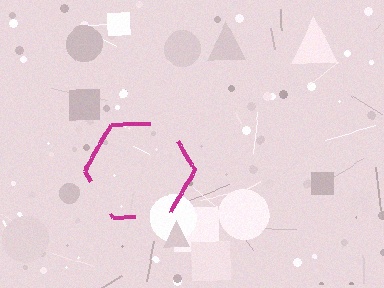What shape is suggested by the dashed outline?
The dashed outline suggests a hexagon.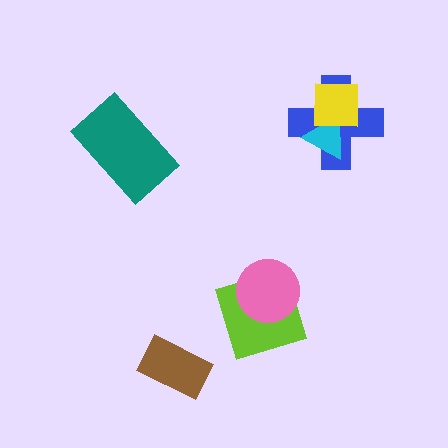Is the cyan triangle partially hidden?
Yes, it is partially covered by another shape.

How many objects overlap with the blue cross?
2 objects overlap with the blue cross.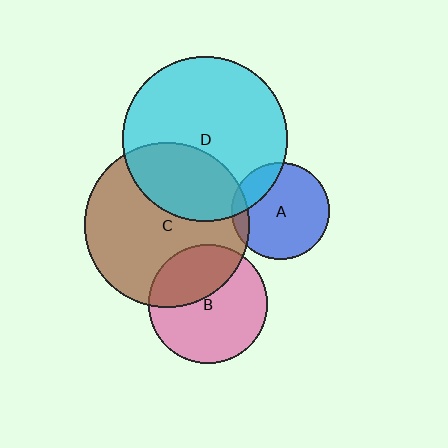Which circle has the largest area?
Circle C (brown).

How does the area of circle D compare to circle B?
Approximately 1.9 times.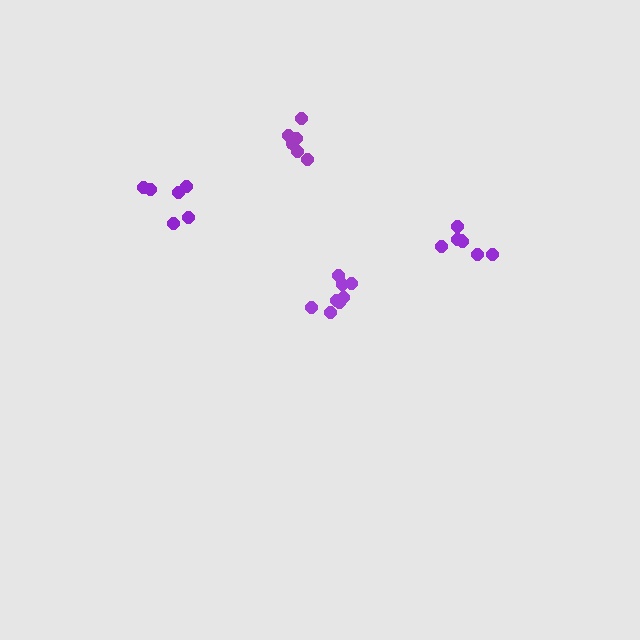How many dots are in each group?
Group 1: 6 dots, Group 2: 6 dots, Group 3: 8 dots, Group 4: 7 dots (27 total).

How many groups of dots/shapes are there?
There are 4 groups.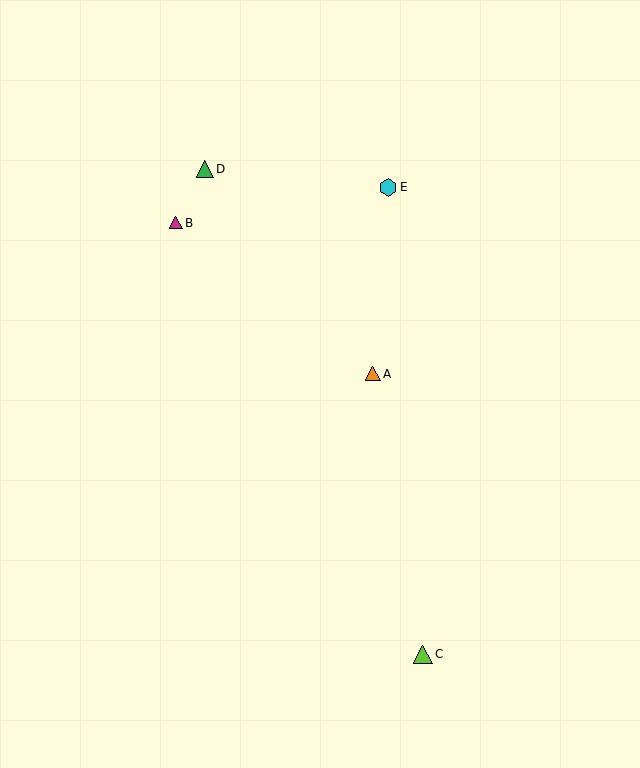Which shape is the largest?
The lime triangle (labeled C) is the largest.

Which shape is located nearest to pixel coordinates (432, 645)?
The lime triangle (labeled C) at (423, 654) is nearest to that location.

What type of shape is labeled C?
Shape C is a lime triangle.